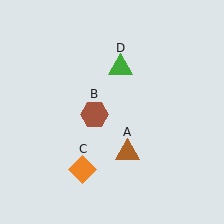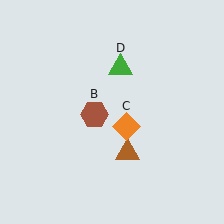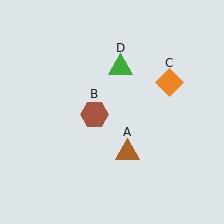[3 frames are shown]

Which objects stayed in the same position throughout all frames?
Brown triangle (object A) and brown hexagon (object B) and green triangle (object D) remained stationary.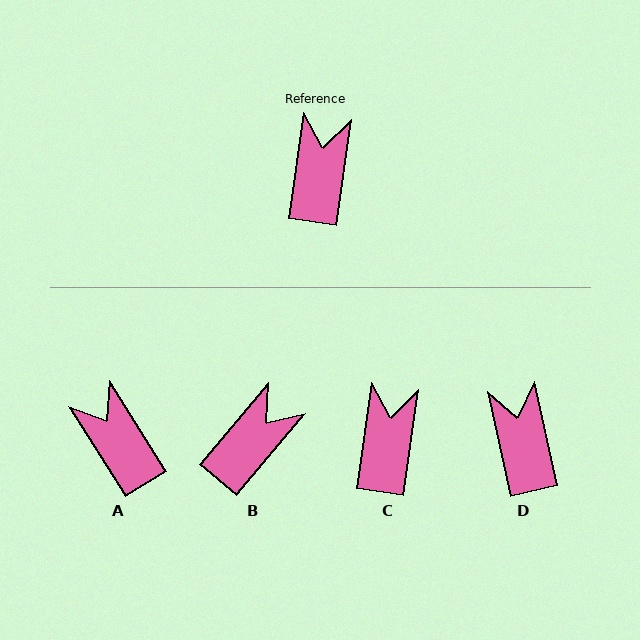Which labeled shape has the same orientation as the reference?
C.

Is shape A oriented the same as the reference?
No, it is off by about 40 degrees.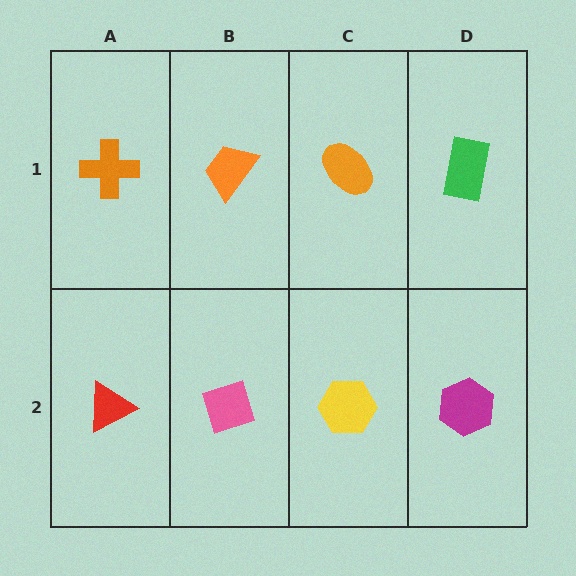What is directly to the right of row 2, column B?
A yellow hexagon.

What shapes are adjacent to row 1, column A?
A red triangle (row 2, column A), an orange trapezoid (row 1, column B).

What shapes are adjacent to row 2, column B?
An orange trapezoid (row 1, column B), a red triangle (row 2, column A), a yellow hexagon (row 2, column C).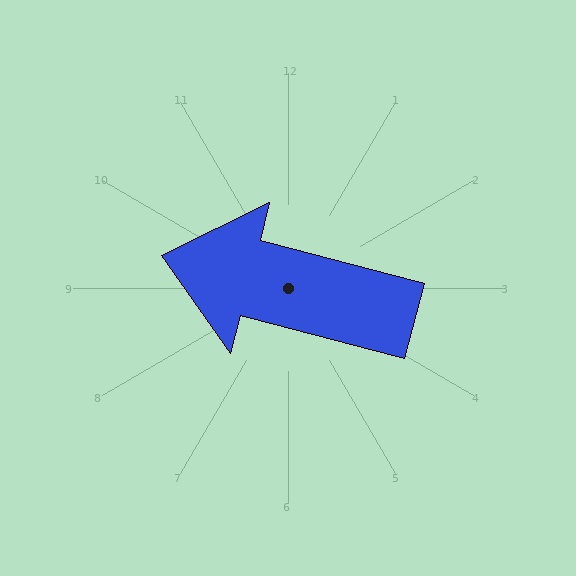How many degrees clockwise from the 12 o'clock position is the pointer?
Approximately 285 degrees.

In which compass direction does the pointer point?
West.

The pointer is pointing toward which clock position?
Roughly 9 o'clock.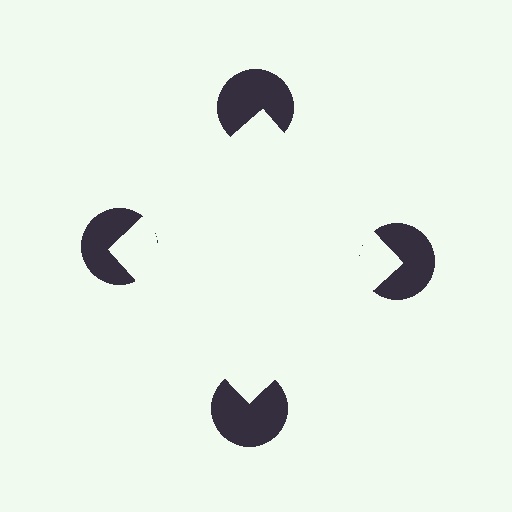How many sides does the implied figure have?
4 sides.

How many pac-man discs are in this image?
There are 4 — one at each vertex of the illusory square.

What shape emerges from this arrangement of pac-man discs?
An illusory square — its edges are inferred from the aligned wedge cuts in the pac-man discs, not physically drawn.